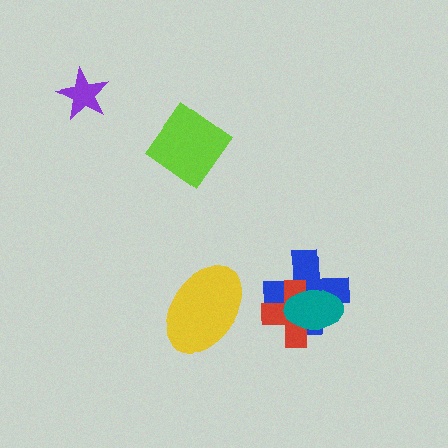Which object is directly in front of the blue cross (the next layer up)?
The red cross is directly in front of the blue cross.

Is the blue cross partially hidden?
Yes, it is partially covered by another shape.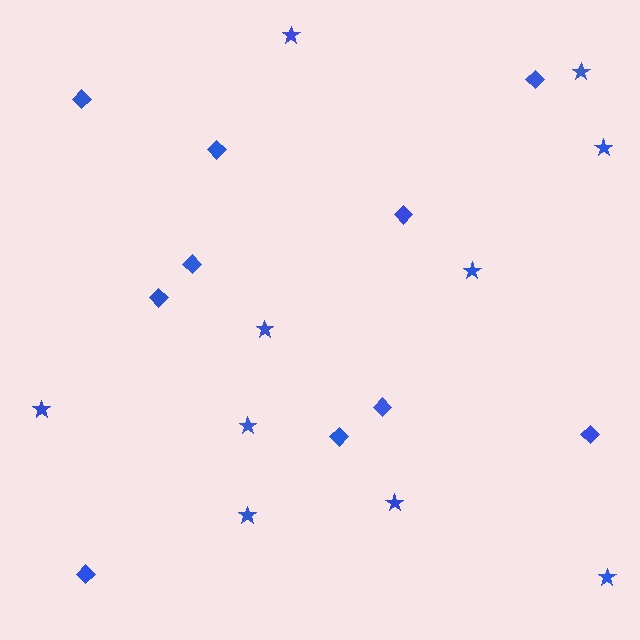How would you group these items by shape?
There are 2 groups: one group of diamonds (10) and one group of stars (10).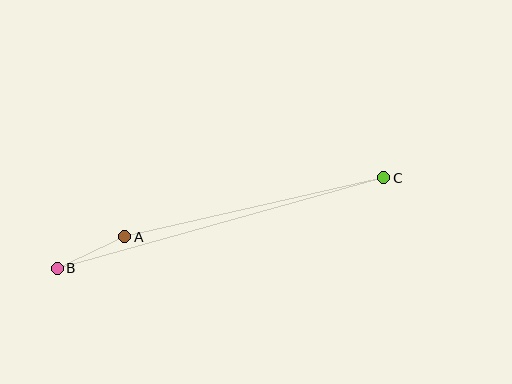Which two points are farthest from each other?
Points B and C are farthest from each other.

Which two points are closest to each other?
Points A and B are closest to each other.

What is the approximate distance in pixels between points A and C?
The distance between A and C is approximately 266 pixels.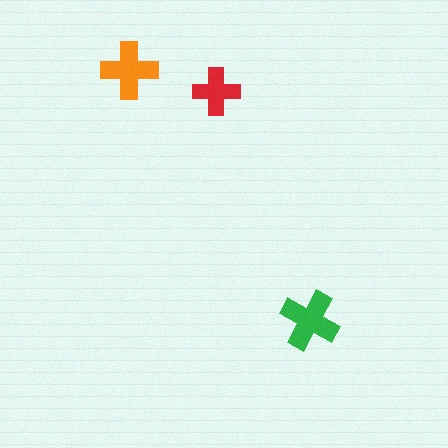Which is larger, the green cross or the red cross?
The green one.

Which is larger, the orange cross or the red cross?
The orange one.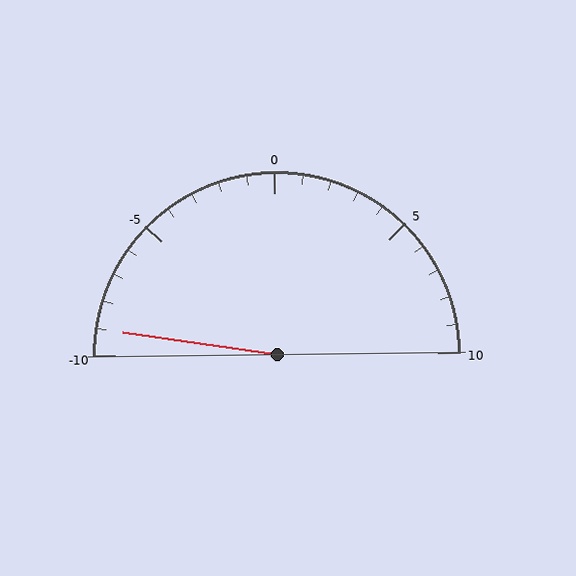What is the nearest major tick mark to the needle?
The nearest major tick mark is -10.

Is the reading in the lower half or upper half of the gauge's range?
The reading is in the lower half of the range (-10 to 10).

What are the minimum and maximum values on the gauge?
The gauge ranges from -10 to 10.